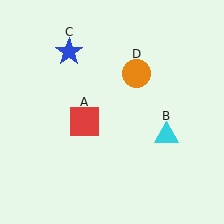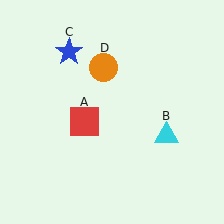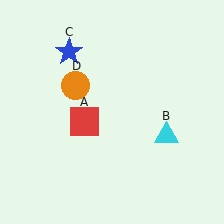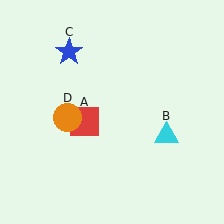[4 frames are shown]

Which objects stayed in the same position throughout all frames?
Red square (object A) and cyan triangle (object B) and blue star (object C) remained stationary.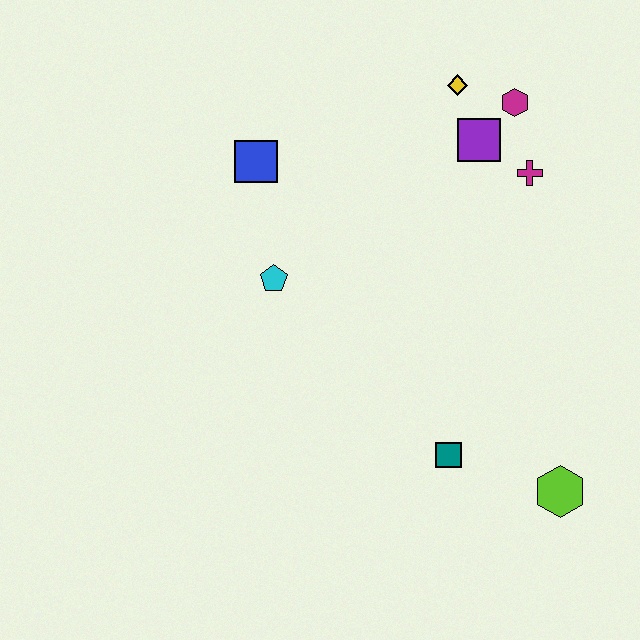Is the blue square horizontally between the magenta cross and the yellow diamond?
No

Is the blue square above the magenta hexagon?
No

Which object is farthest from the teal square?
The yellow diamond is farthest from the teal square.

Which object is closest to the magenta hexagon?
The purple square is closest to the magenta hexagon.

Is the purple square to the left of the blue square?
No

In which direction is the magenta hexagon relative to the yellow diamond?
The magenta hexagon is to the right of the yellow diamond.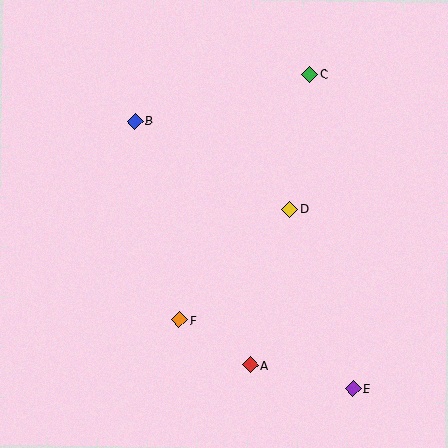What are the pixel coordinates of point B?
Point B is at (135, 121).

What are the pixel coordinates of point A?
Point A is at (250, 365).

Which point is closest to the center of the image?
Point D at (290, 209) is closest to the center.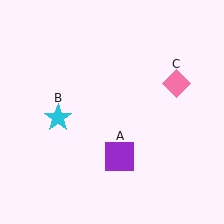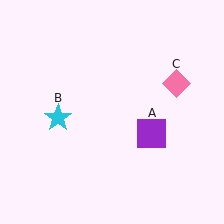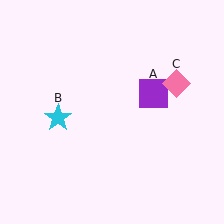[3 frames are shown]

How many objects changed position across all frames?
1 object changed position: purple square (object A).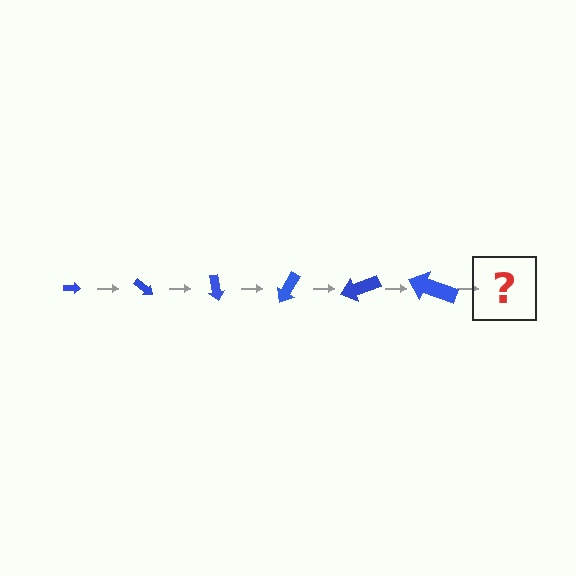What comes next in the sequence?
The next element should be an arrow, larger than the previous one and rotated 240 degrees from the start.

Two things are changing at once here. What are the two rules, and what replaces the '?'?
The two rules are that the arrow grows larger each step and it rotates 40 degrees each step. The '?' should be an arrow, larger than the previous one and rotated 240 degrees from the start.